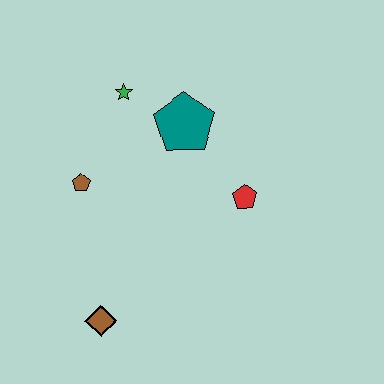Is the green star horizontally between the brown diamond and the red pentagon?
Yes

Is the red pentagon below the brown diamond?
No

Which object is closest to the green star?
The teal pentagon is closest to the green star.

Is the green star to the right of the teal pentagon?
No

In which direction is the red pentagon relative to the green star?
The red pentagon is to the right of the green star.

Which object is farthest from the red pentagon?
The brown diamond is farthest from the red pentagon.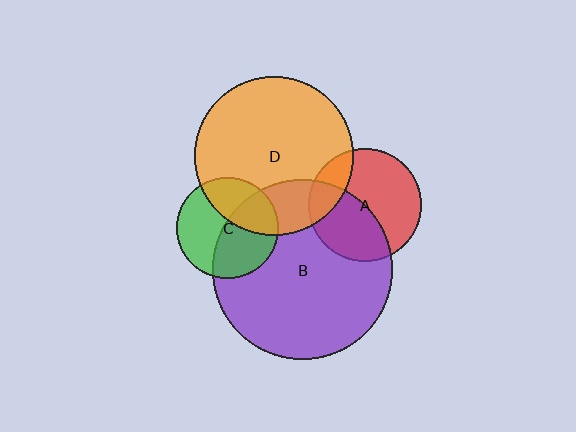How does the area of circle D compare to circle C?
Approximately 2.5 times.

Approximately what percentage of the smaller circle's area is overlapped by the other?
Approximately 20%.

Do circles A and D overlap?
Yes.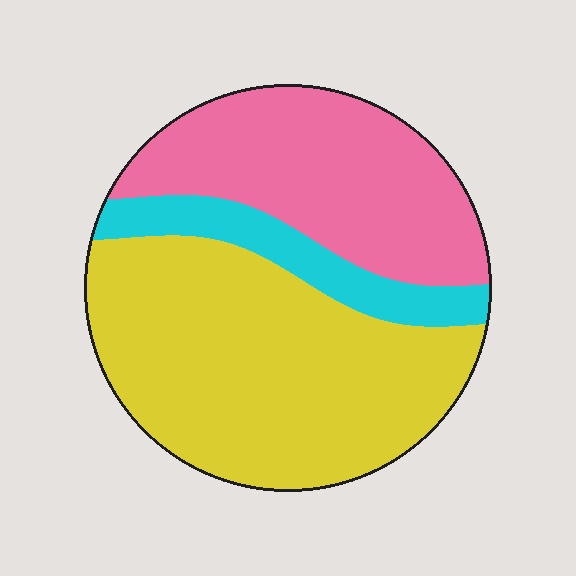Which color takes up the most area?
Yellow, at roughly 55%.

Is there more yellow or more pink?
Yellow.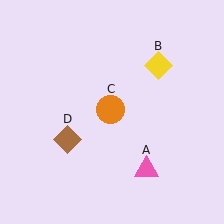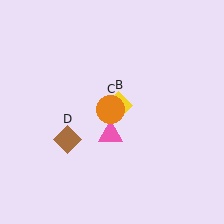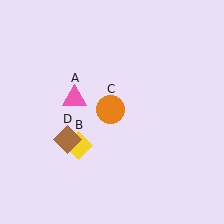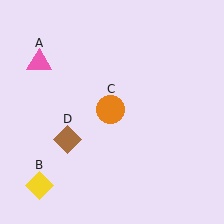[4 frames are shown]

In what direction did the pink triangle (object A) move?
The pink triangle (object A) moved up and to the left.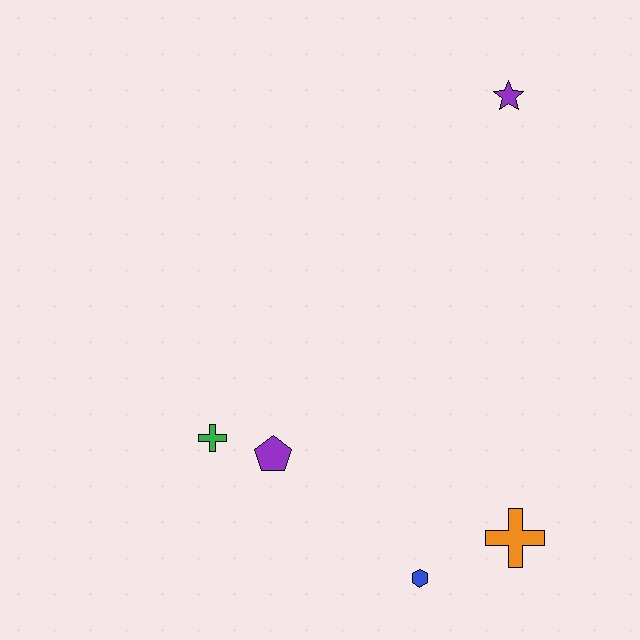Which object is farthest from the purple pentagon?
The purple star is farthest from the purple pentagon.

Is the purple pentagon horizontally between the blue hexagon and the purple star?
No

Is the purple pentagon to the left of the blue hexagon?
Yes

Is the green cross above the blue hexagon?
Yes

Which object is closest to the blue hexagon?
The orange cross is closest to the blue hexagon.